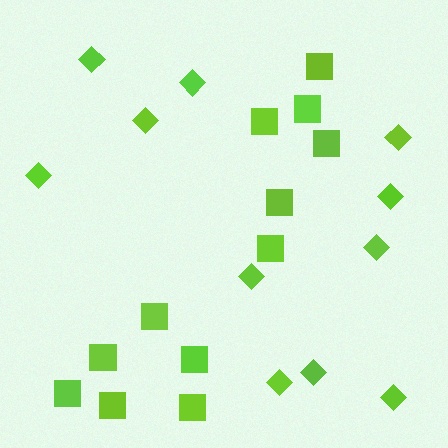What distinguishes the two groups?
There are 2 groups: one group of squares (12) and one group of diamonds (11).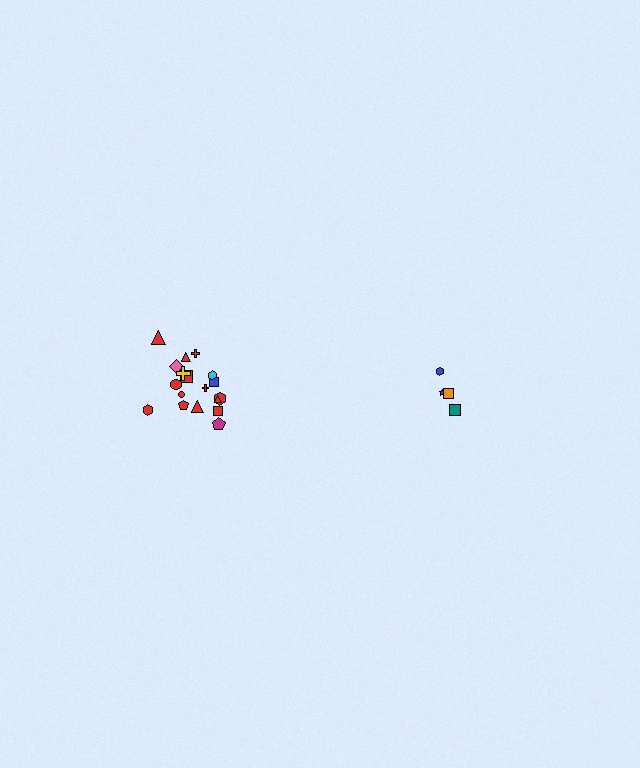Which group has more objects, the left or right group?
The left group.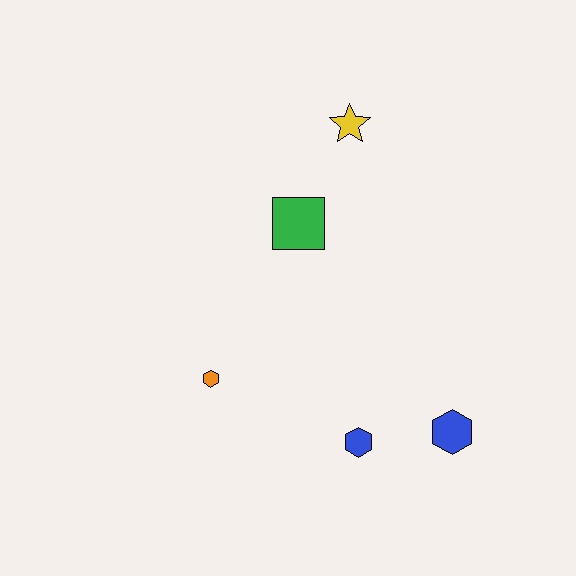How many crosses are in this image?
There are no crosses.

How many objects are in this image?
There are 5 objects.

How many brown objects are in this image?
There are no brown objects.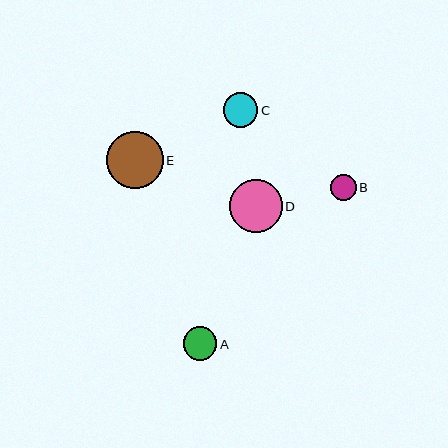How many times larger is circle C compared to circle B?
Circle C is approximately 1.3 times the size of circle B.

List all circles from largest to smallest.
From largest to smallest: E, D, C, A, B.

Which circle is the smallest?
Circle B is the smallest with a size of approximately 26 pixels.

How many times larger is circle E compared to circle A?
Circle E is approximately 1.7 times the size of circle A.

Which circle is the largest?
Circle E is the largest with a size of approximately 57 pixels.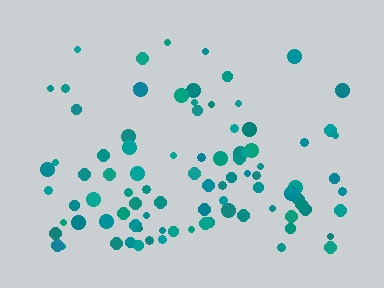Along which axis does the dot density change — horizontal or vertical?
Vertical.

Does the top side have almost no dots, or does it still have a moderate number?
Still a moderate number, just noticeably fewer than the bottom.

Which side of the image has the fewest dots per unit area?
The top.